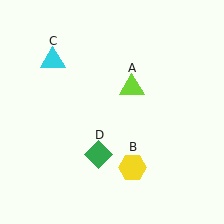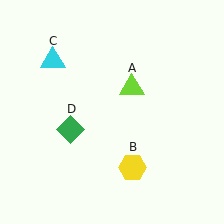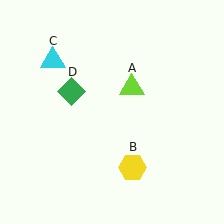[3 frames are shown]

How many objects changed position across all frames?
1 object changed position: green diamond (object D).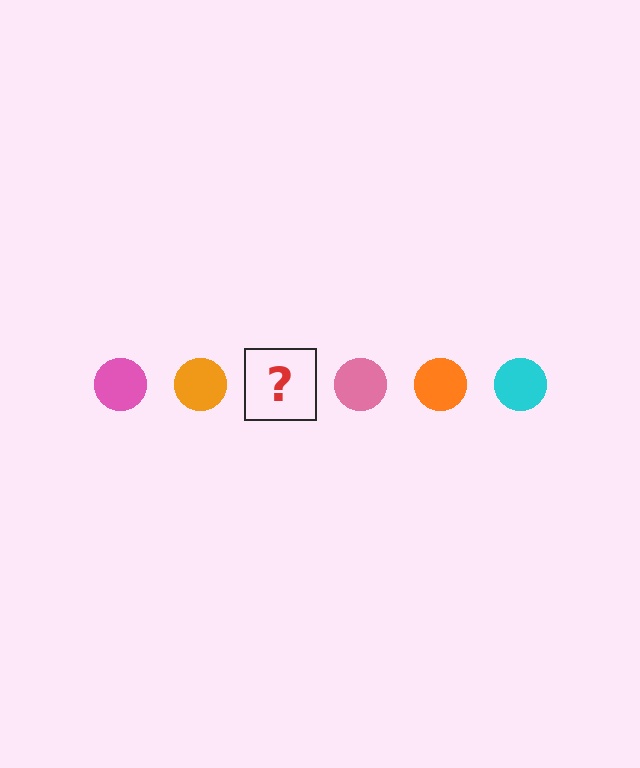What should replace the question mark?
The question mark should be replaced with a cyan circle.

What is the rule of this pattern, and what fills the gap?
The rule is that the pattern cycles through pink, orange, cyan circles. The gap should be filled with a cyan circle.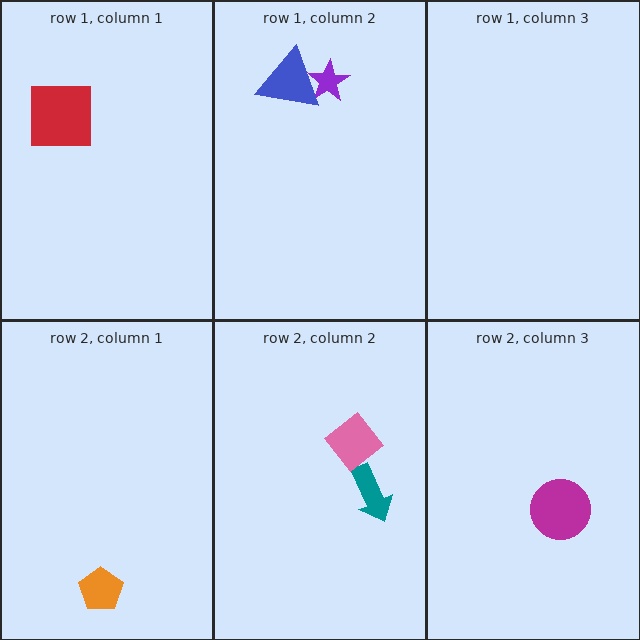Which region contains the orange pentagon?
The row 2, column 1 region.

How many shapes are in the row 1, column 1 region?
1.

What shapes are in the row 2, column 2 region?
The teal arrow, the pink diamond.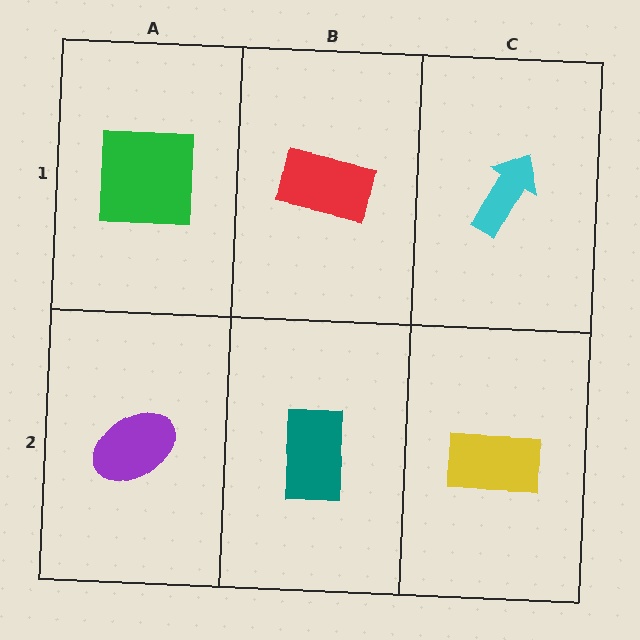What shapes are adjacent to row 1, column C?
A yellow rectangle (row 2, column C), a red rectangle (row 1, column B).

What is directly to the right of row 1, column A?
A red rectangle.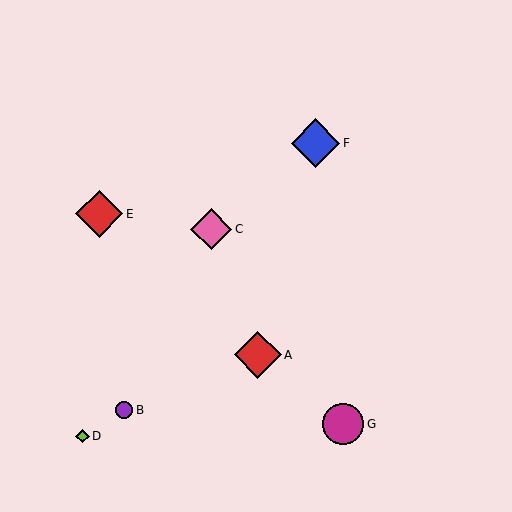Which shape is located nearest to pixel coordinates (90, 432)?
The lime diamond (labeled D) at (82, 436) is nearest to that location.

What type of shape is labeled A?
Shape A is a red diamond.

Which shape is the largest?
The blue diamond (labeled F) is the largest.